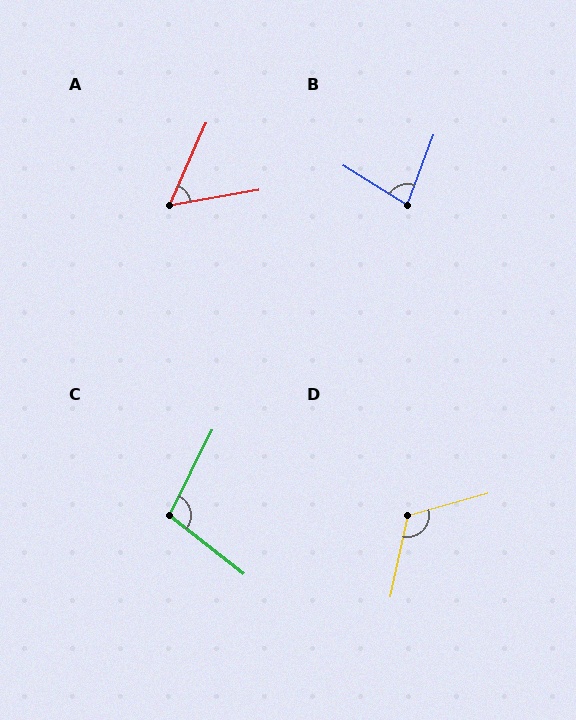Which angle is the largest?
D, at approximately 118 degrees.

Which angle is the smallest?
A, at approximately 57 degrees.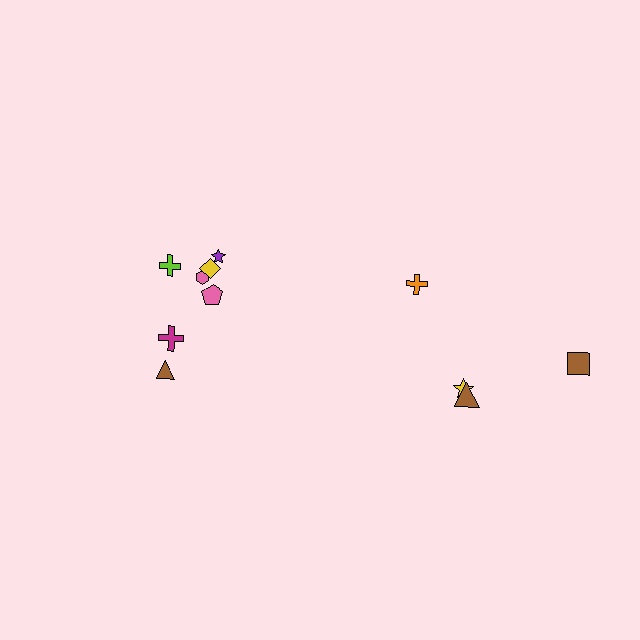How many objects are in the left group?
There are 7 objects.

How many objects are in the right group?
There are 4 objects.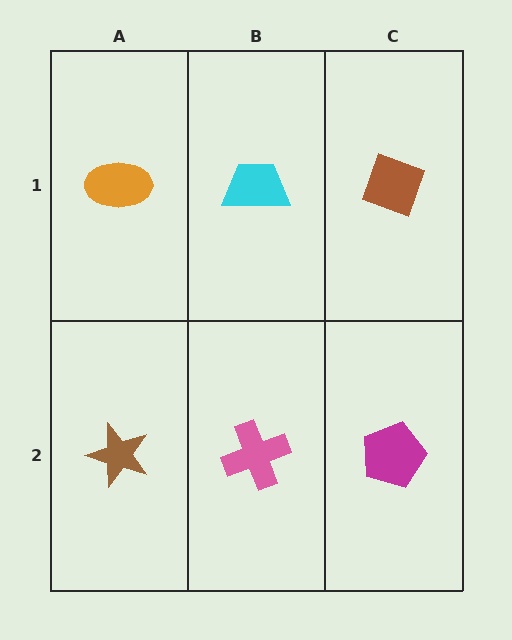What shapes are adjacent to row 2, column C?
A brown diamond (row 1, column C), a pink cross (row 2, column B).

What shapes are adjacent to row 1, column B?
A pink cross (row 2, column B), an orange ellipse (row 1, column A), a brown diamond (row 1, column C).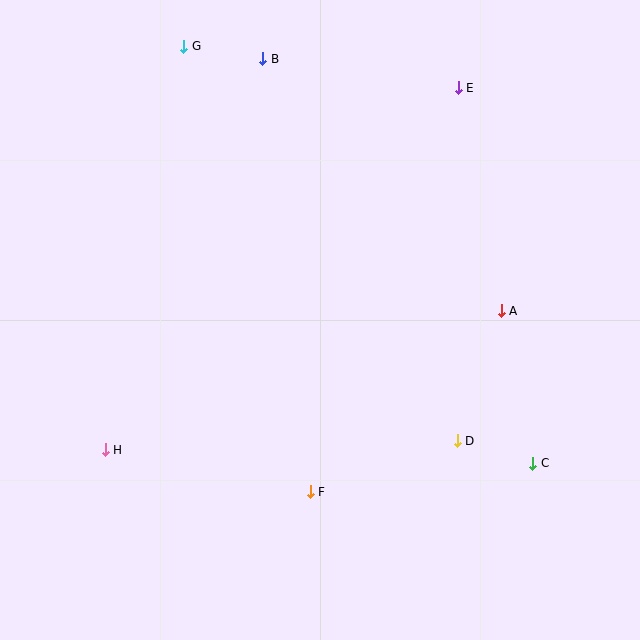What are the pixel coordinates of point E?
Point E is at (458, 88).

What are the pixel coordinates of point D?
Point D is at (457, 441).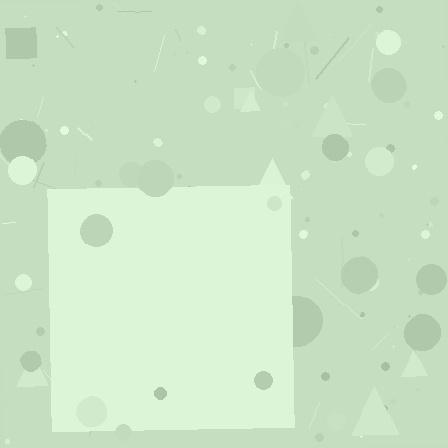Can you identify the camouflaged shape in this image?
The camouflaged shape is a square.